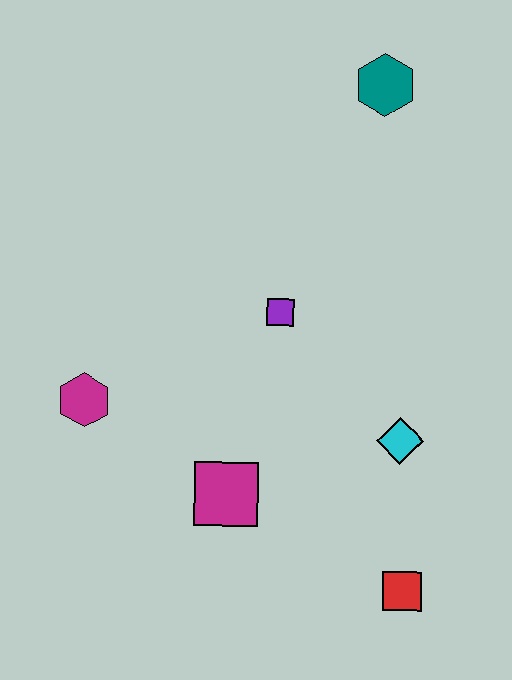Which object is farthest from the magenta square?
The teal hexagon is farthest from the magenta square.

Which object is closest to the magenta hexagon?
The magenta square is closest to the magenta hexagon.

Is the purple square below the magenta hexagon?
No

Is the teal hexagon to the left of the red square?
Yes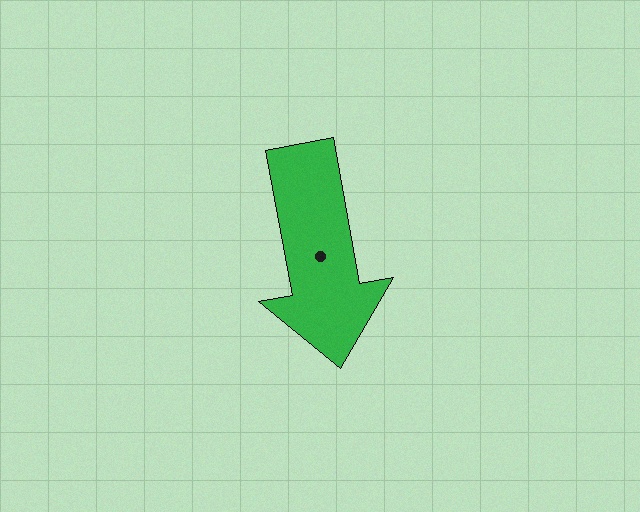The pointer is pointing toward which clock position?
Roughly 6 o'clock.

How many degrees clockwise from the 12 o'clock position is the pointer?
Approximately 170 degrees.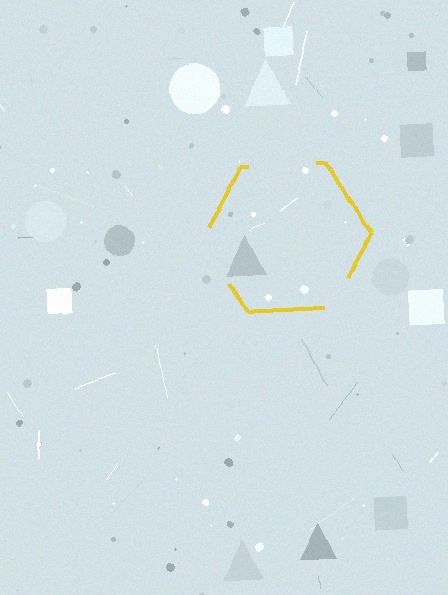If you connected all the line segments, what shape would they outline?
They would outline a hexagon.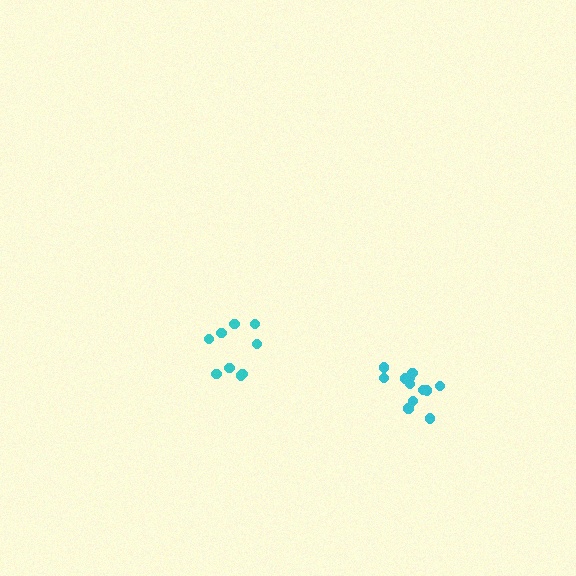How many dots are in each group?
Group 1: 9 dots, Group 2: 12 dots (21 total).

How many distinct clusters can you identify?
There are 2 distinct clusters.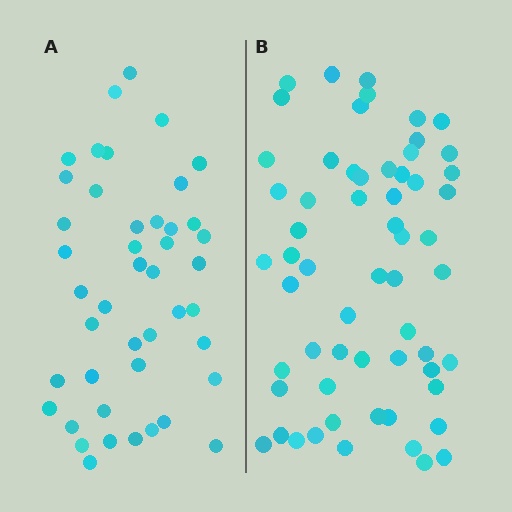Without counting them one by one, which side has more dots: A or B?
Region B (the right region) has more dots.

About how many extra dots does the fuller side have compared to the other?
Region B has approximately 15 more dots than region A.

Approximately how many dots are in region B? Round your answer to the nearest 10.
About 60 dots.